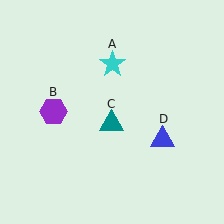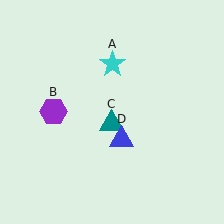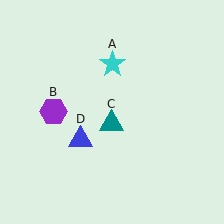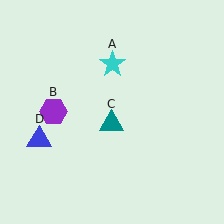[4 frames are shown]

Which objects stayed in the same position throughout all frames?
Cyan star (object A) and purple hexagon (object B) and teal triangle (object C) remained stationary.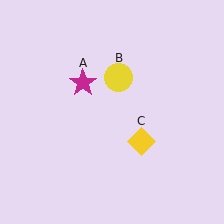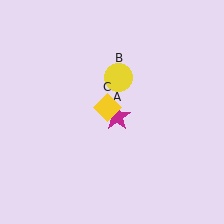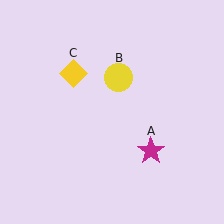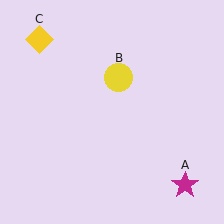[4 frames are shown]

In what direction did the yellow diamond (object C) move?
The yellow diamond (object C) moved up and to the left.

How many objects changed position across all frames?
2 objects changed position: magenta star (object A), yellow diamond (object C).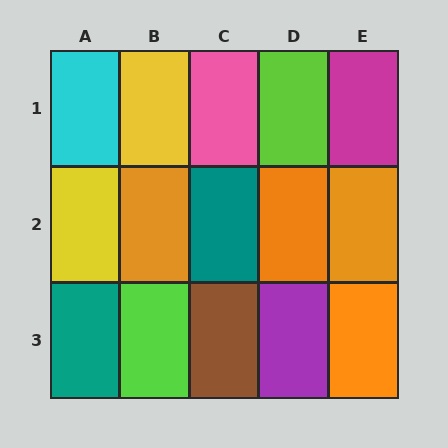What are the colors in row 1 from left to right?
Cyan, yellow, pink, lime, magenta.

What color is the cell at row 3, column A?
Teal.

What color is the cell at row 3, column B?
Lime.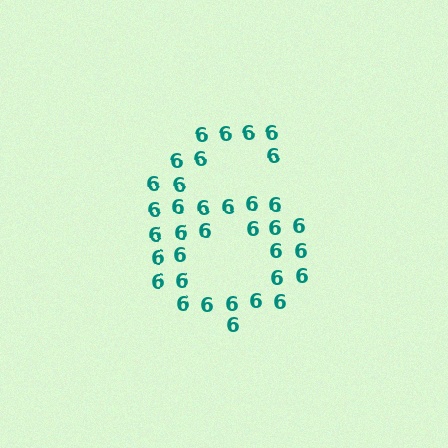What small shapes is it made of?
It is made of small digit 6's.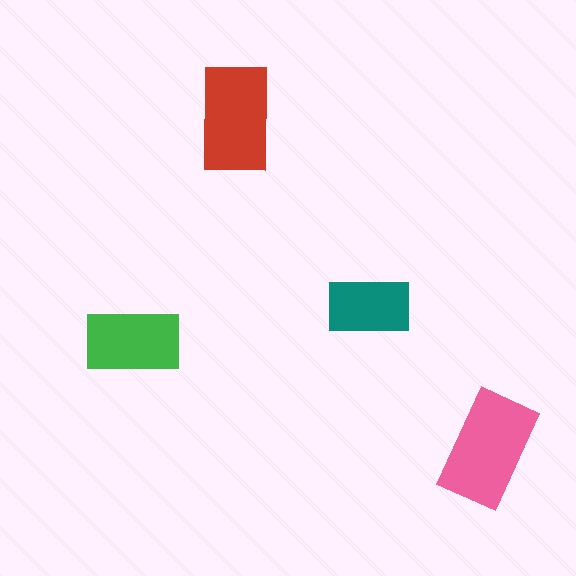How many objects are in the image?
There are 4 objects in the image.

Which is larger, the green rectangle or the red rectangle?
The red one.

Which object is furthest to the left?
The green rectangle is leftmost.